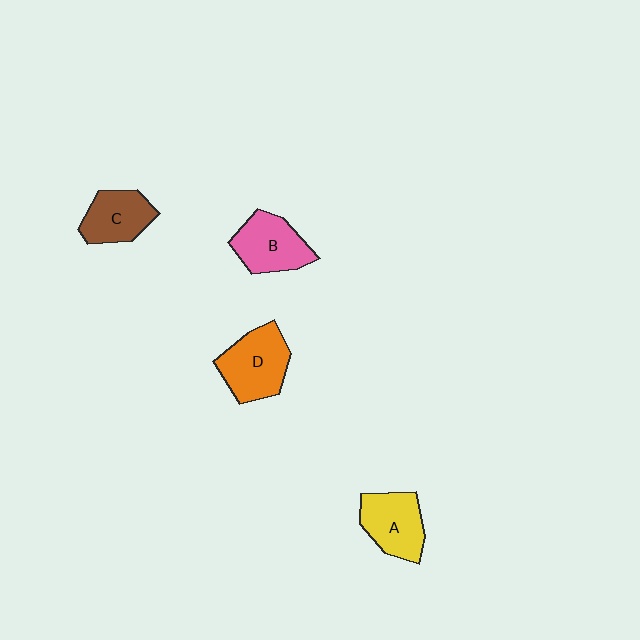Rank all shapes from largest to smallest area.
From largest to smallest: D (orange), B (pink), A (yellow), C (brown).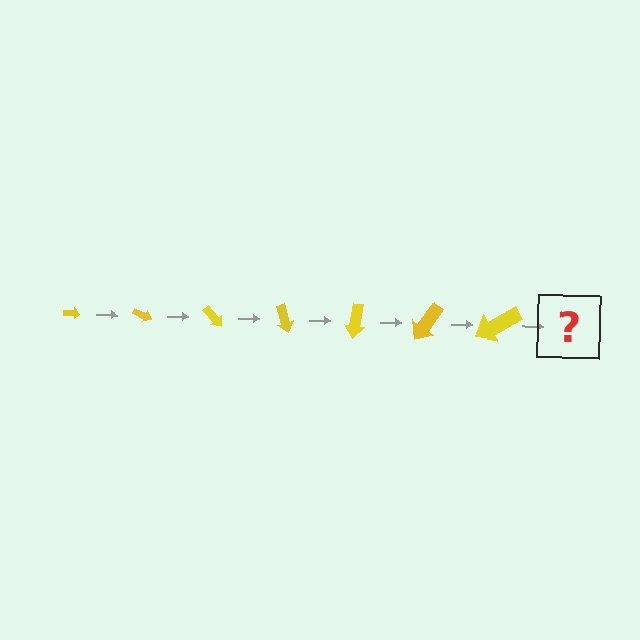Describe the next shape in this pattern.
It should be an arrow, larger than the previous one and rotated 175 degrees from the start.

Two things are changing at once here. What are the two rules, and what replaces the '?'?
The two rules are that the arrow grows larger each step and it rotates 25 degrees each step. The '?' should be an arrow, larger than the previous one and rotated 175 degrees from the start.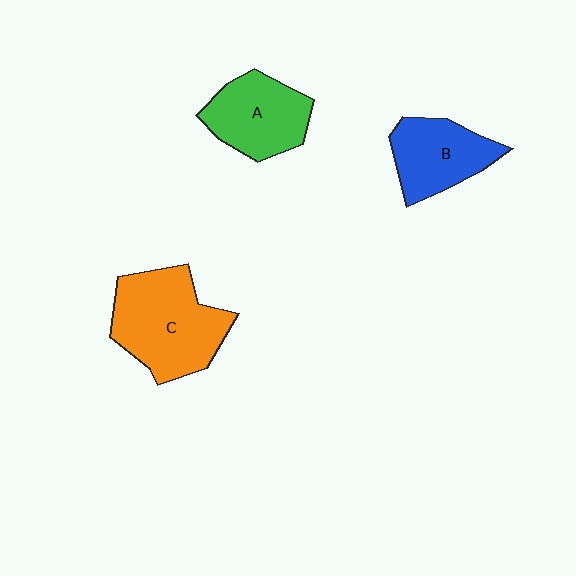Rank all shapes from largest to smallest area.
From largest to smallest: C (orange), A (green), B (blue).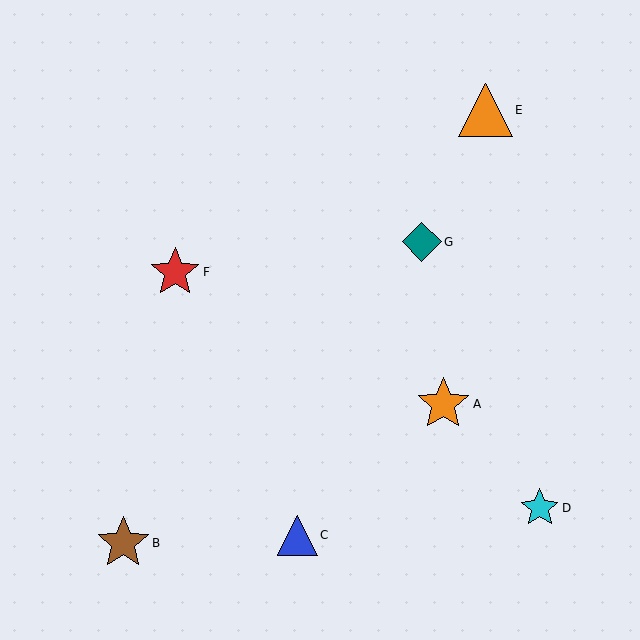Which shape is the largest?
The orange triangle (labeled E) is the largest.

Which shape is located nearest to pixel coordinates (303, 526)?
The blue triangle (labeled C) at (297, 535) is nearest to that location.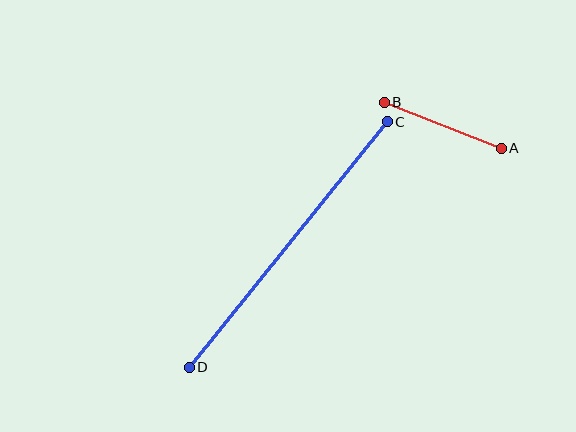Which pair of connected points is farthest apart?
Points C and D are farthest apart.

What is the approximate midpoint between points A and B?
The midpoint is at approximately (443, 125) pixels.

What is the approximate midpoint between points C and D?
The midpoint is at approximately (288, 245) pixels.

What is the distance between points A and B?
The distance is approximately 126 pixels.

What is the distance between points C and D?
The distance is approximately 316 pixels.